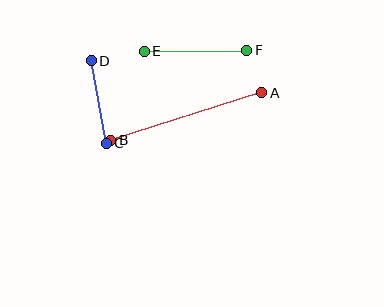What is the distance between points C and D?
The distance is approximately 84 pixels.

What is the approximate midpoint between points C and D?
The midpoint is at approximately (99, 102) pixels.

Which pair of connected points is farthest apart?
Points A and B are farthest apart.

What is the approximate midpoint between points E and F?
The midpoint is at approximately (196, 51) pixels.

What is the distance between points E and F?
The distance is approximately 102 pixels.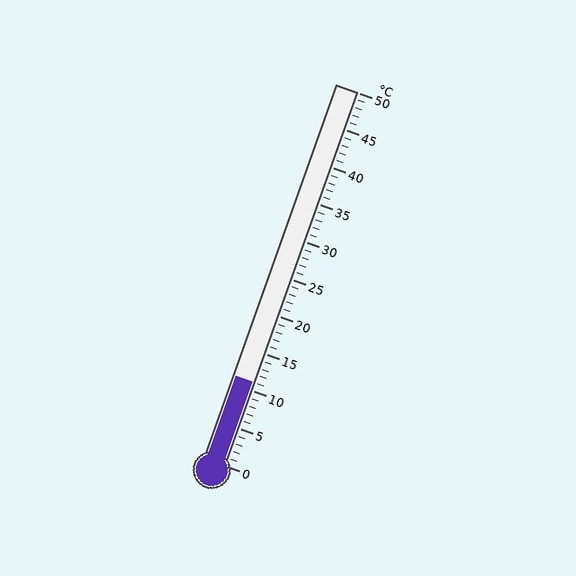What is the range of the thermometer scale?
The thermometer scale ranges from 0°C to 50°C.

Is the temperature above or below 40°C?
The temperature is below 40°C.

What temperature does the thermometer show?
The thermometer shows approximately 11°C.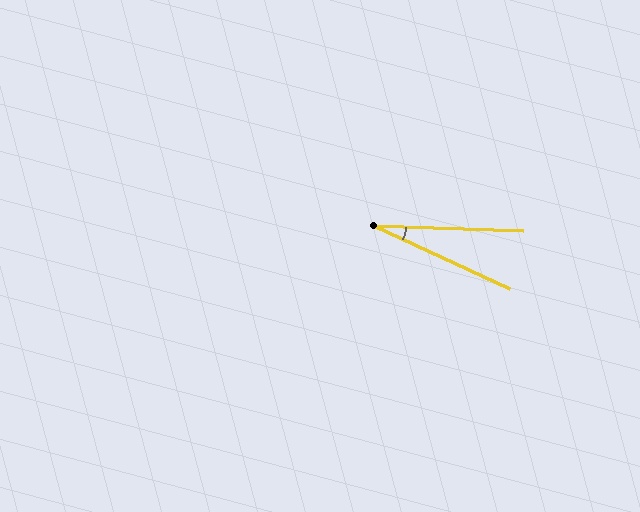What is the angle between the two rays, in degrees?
Approximately 23 degrees.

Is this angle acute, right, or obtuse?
It is acute.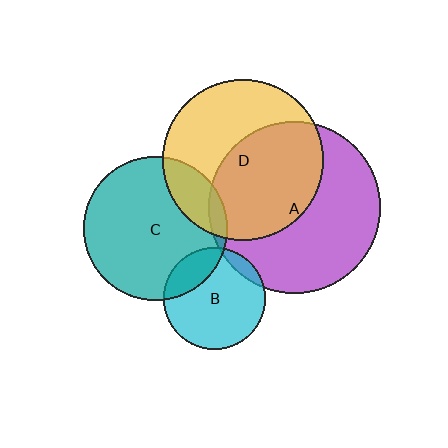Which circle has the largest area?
Circle A (purple).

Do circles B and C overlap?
Yes.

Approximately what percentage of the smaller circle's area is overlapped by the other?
Approximately 20%.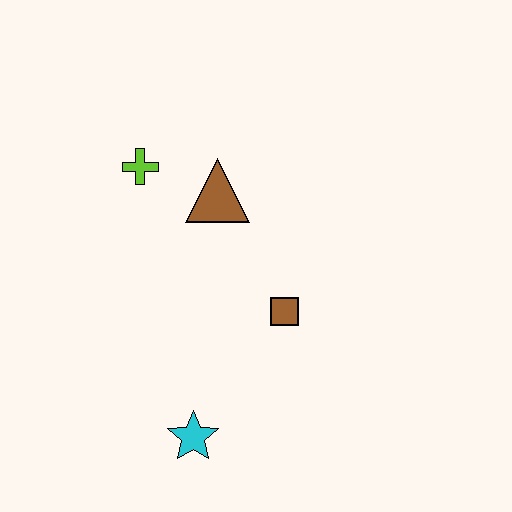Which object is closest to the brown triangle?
The lime cross is closest to the brown triangle.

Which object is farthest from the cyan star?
The lime cross is farthest from the cyan star.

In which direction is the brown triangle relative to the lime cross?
The brown triangle is to the right of the lime cross.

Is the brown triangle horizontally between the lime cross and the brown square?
Yes